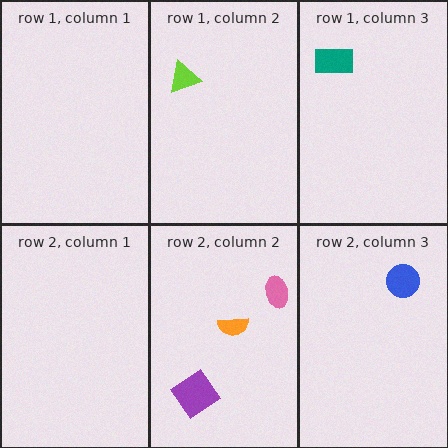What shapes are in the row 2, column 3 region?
The blue circle.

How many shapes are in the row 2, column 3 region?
1.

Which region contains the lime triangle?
The row 1, column 2 region.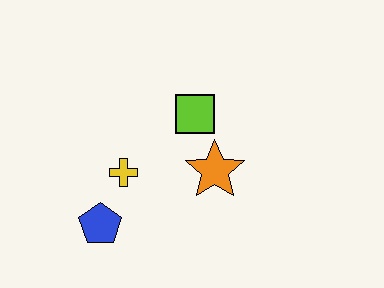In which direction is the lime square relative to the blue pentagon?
The lime square is above the blue pentagon.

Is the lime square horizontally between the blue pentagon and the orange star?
Yes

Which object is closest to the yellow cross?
The blue pentagon is closest to the yellow cross.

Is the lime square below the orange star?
No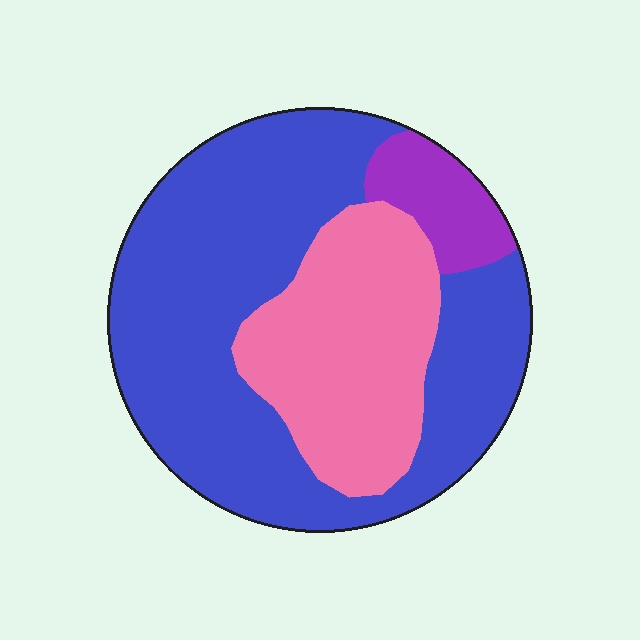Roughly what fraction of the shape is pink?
Pink covers around 30% of the shape.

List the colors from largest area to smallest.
From largest to smallest: blue, pink, purple.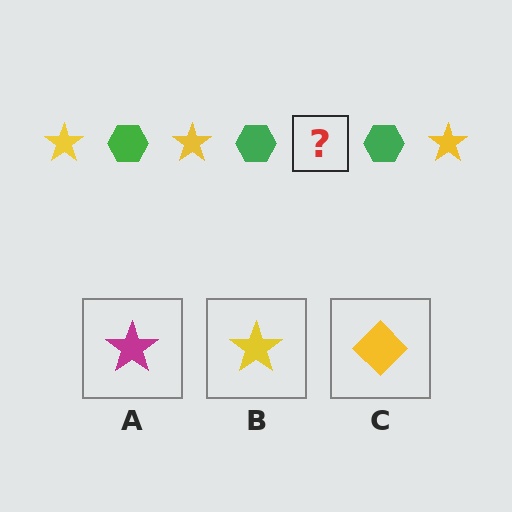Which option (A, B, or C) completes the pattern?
B.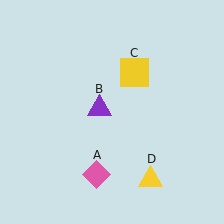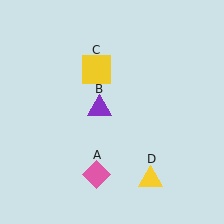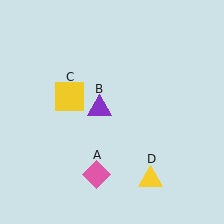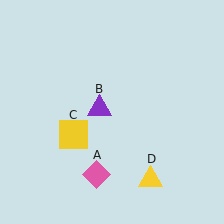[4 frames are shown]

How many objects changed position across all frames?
1 object changed position: yellow square (object C).